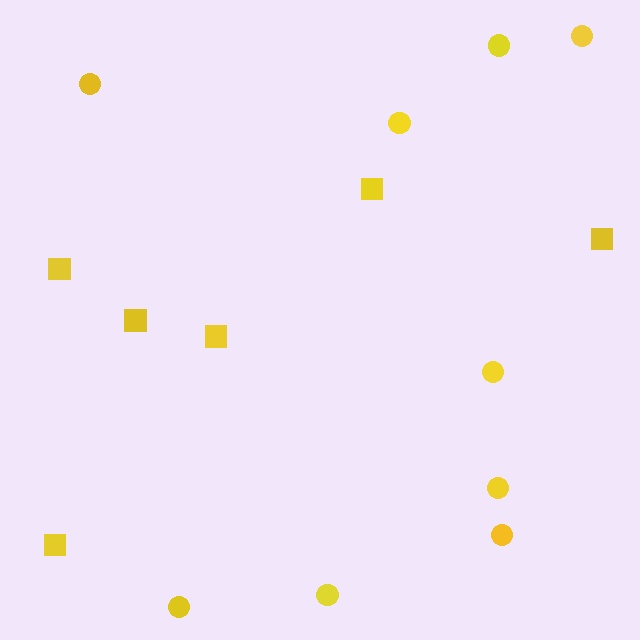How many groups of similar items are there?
There are 2 groups: one group of squares (6) and one group of circles (9).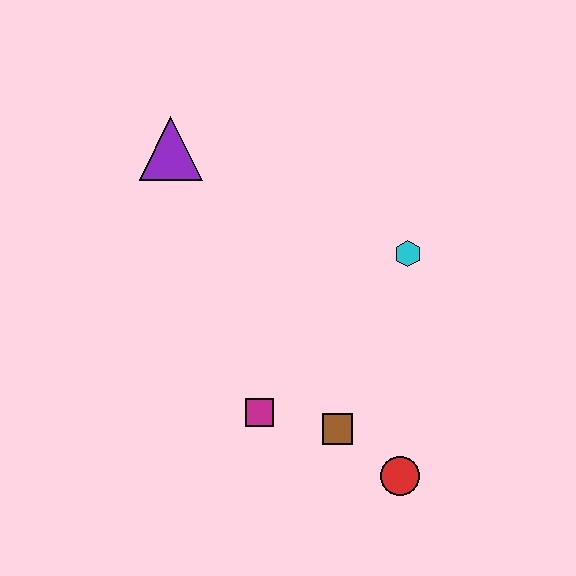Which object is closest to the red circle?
The brown square is closest to the red circle.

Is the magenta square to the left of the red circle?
Yes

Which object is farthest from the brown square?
The purple triangle is farthest from the brown square.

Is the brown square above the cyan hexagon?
No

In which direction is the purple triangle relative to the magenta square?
The purple triangle is above the magenta square.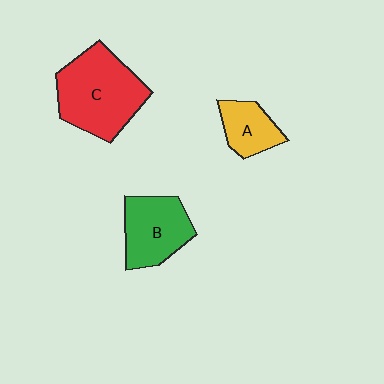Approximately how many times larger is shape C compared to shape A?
Approximately 2.3 times.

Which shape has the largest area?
Shape C (red).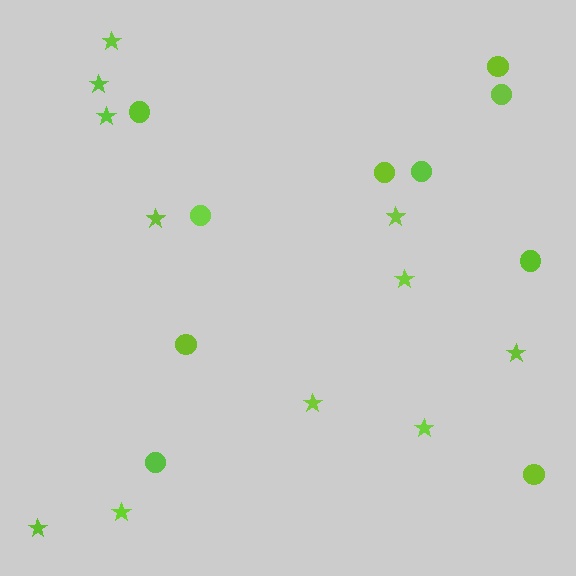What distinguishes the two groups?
There are 2 groups: one group of stars (11) and one group of circles (10).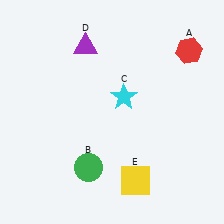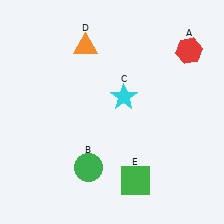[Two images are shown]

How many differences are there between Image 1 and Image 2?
There are 2 differences between the two images.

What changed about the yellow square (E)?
In Image 1, E is yellow. In Image 2, it changed to green.